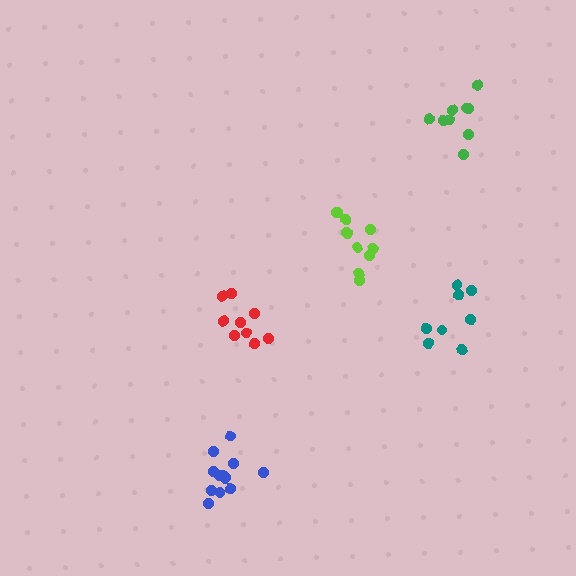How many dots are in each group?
Group 1: 11 dots, Group 2: 9 dots, Group 3: 8 dots, Group 4: 12 dots, Group 5: 9 dots (49 total).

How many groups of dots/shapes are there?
There are 5 groups.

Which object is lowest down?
The blue cluster is bottommost.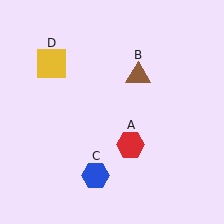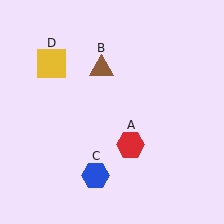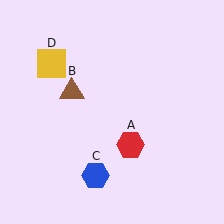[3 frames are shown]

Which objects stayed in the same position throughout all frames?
Red hexagon (object A) and blue hexagon (object C) and yellow square (object D) remained stationary.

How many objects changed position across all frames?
1 object changed position: brown triangle (object B).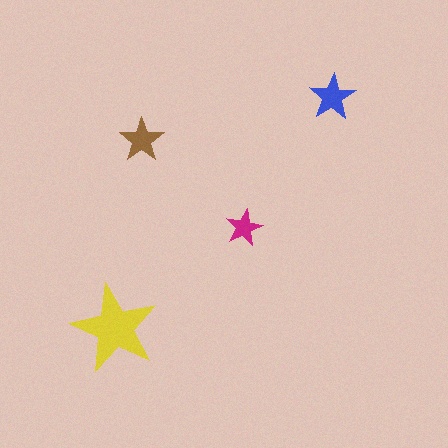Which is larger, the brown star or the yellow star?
The yellow one.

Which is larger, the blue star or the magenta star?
The blue one.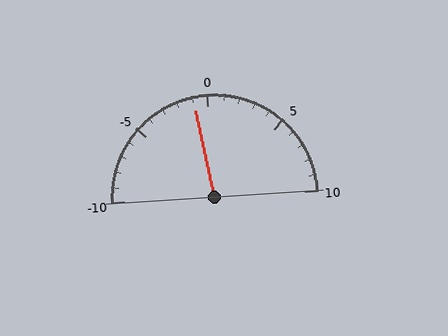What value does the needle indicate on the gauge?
The needle indicates approximately -1.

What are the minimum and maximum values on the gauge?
The gauge ranges from -10 to 10.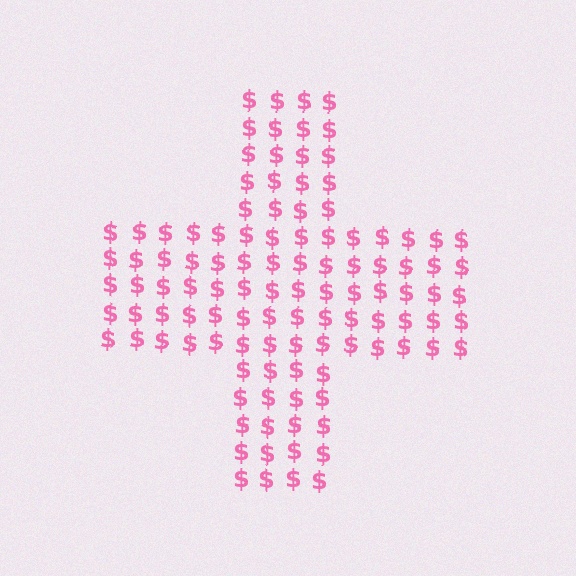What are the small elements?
The small elements are dollar signs.